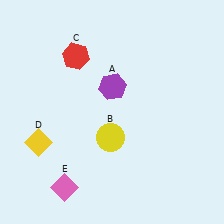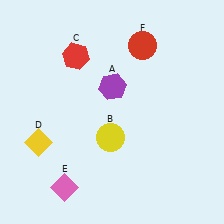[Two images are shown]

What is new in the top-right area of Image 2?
A red circle (F) was added in the top-right area of Image 2.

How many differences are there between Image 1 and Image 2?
There is 1 difference between the two images.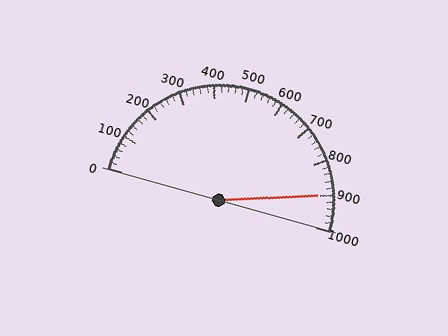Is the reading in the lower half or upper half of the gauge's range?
The reading is in the upper half of the range (0 to 1000).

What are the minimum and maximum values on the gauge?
The gauge ranges from 0 to 1000.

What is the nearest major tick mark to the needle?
The nearest major tick mark is 900.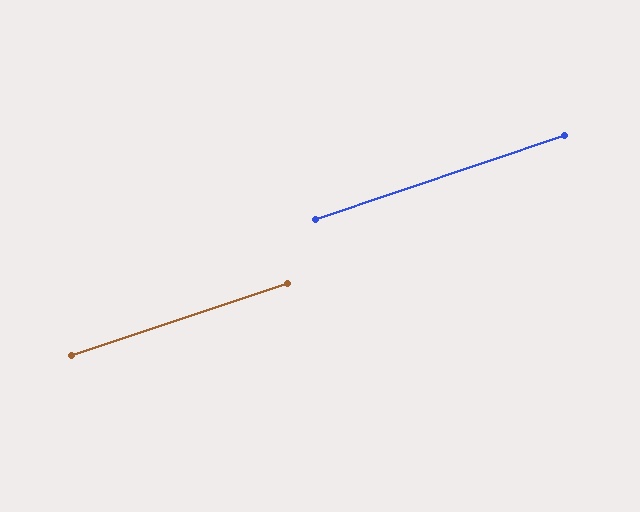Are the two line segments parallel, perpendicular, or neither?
Parallel — their directions differ by only 0.0°.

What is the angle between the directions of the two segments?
Approximately 0 degrees.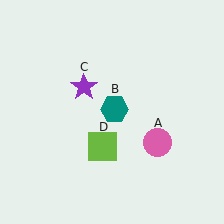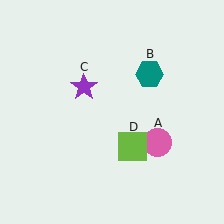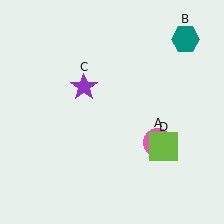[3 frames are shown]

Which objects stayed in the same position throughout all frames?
Pink circle (object A) and purple star (object C) remained stationary.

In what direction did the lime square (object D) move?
The lime square (object D) moved right.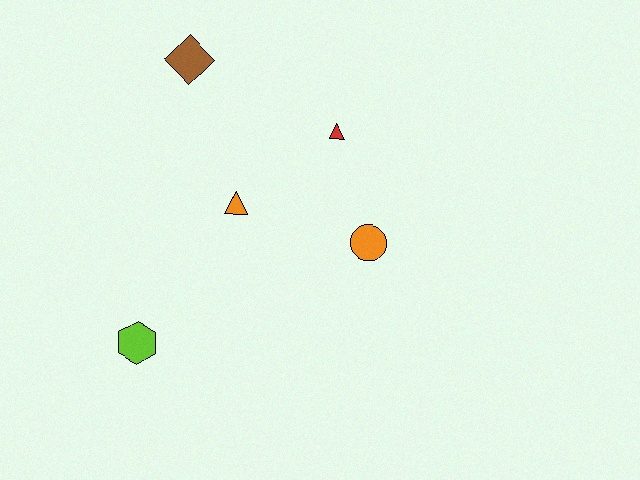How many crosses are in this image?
There are no crosses.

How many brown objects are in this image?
There is 1 brown object.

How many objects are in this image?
There are 5 objects.